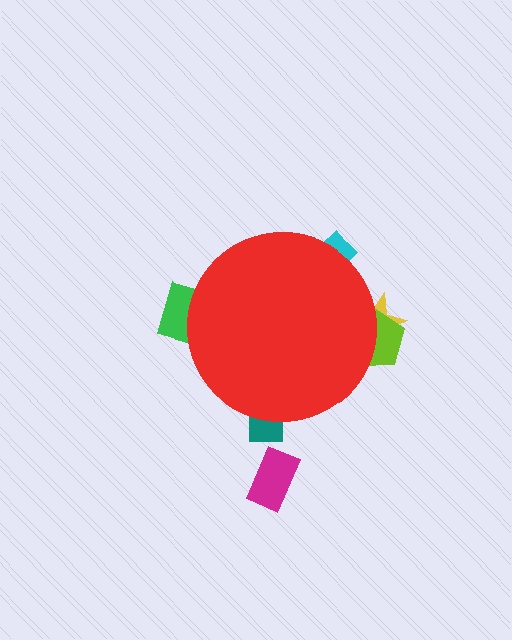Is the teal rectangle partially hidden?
Yes, the teal rectangle is partially hidden behind the red circle.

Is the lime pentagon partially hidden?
Yes, the lime pentagon is partially hidden behind the red circle.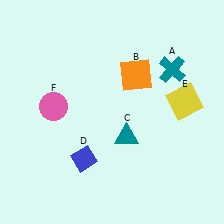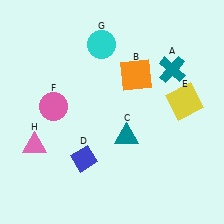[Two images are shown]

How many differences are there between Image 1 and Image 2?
There are 2 differences between the two images.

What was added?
A cyan circle (G), a pink triangle (H) were added in Image 2.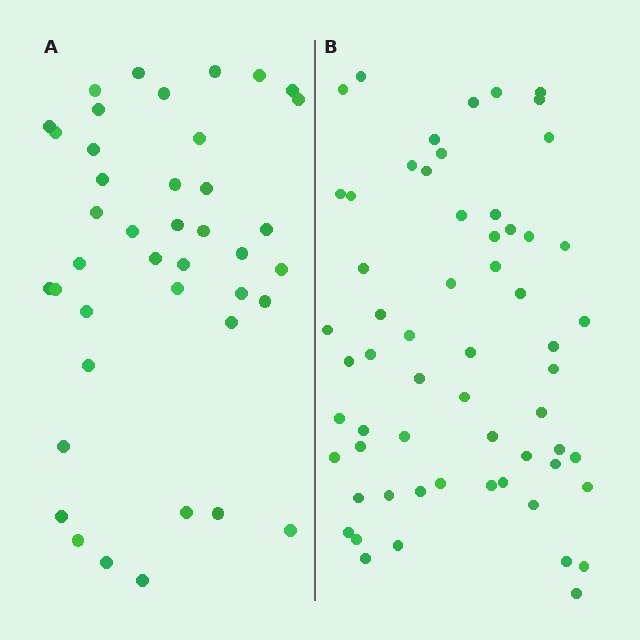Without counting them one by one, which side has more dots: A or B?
Region B (the right region) has more dots.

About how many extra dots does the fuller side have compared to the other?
Region B has approximately 20 more dots than region A.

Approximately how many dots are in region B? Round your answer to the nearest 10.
About 60 dots.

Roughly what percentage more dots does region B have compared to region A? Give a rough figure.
About 45% more.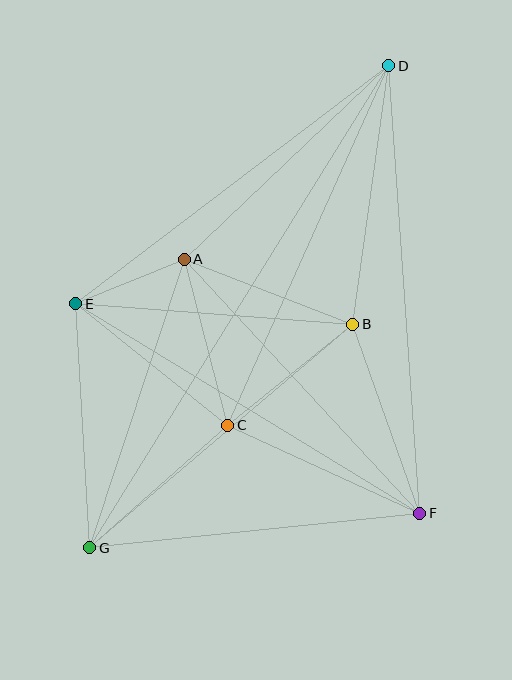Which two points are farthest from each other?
Points D and G are farthest from each other.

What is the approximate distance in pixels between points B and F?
The distance between B and F is approximately 201 pixels.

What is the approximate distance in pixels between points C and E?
The distance between C and E is approximately 195 pixels.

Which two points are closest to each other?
Points A and E are closest to each other.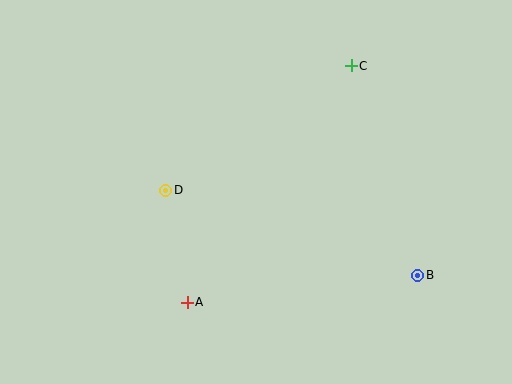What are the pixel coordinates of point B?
Point B is at (418, 275).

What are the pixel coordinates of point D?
Point D is at (166, 190).